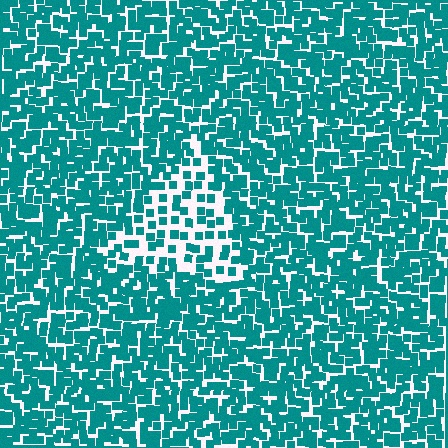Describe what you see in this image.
The image contains small teal elements arranged at two different densities. A triangle-shaped region is visible where the elements are less densely packed than the surrounding area.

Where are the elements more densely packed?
The elements are more densely packed outside the triangle boundary.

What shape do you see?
I see a triangle.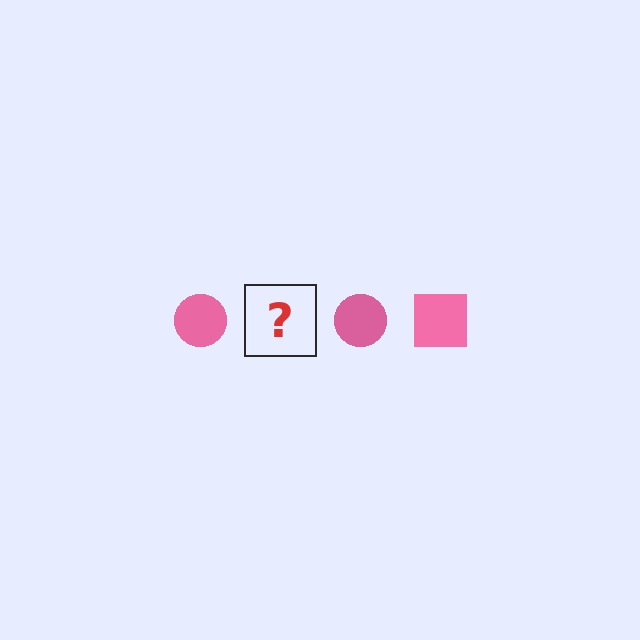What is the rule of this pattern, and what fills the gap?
The rule is that the pattern cycles through circle, square shapes in pink. The gap should be filled with a pink square.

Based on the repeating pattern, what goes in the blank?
The blank should be a pink square.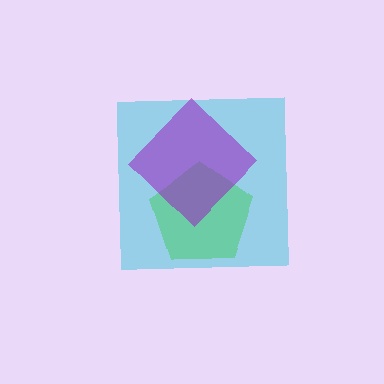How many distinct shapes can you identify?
There are 3 distinct shapes: a lime pentagon, a cyan square, a purple diamond.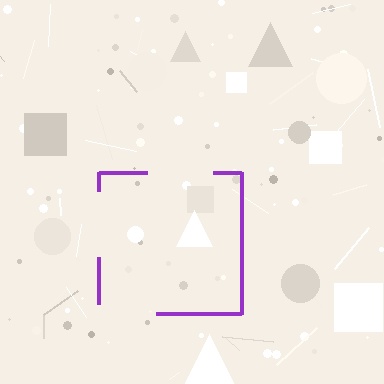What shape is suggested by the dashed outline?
The dashed outline suggests a square.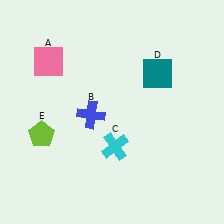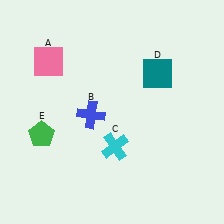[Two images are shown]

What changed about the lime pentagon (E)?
In Image 1, E is lime. In Image 2, it changed to green.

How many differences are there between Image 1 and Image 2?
There is 1 difference between the two images.